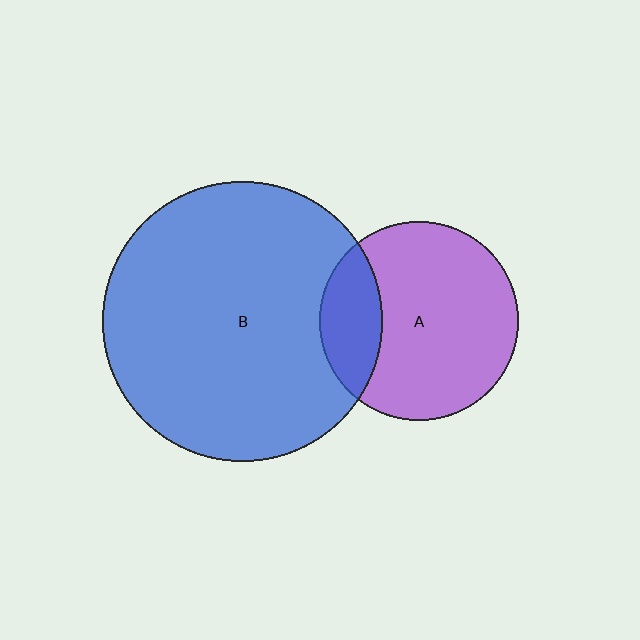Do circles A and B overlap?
Yes.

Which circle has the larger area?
Circle B (blue).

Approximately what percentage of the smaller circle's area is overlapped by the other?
Approximately 20%.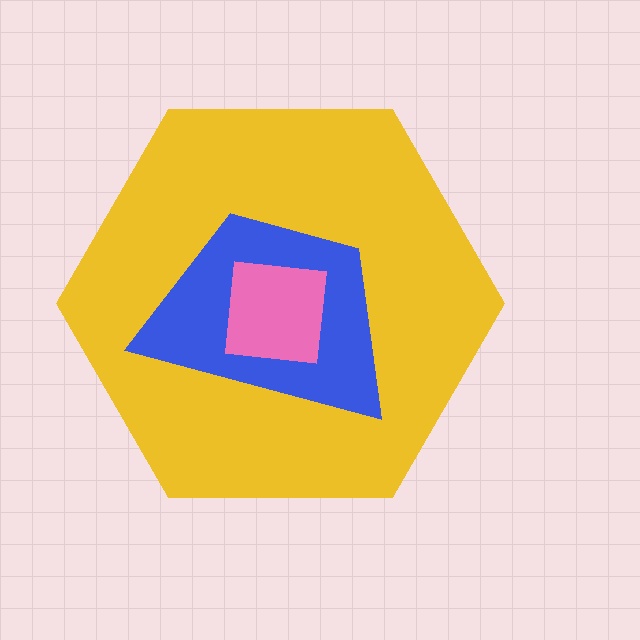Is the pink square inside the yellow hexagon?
Yes.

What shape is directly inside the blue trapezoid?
The pink square.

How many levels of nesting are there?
3.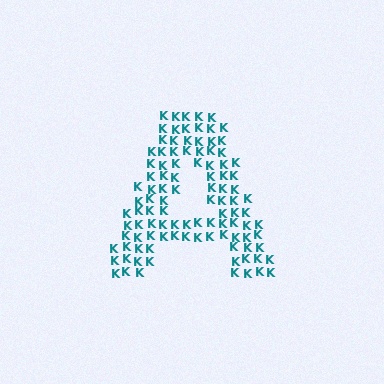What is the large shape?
The large shape is the letter A.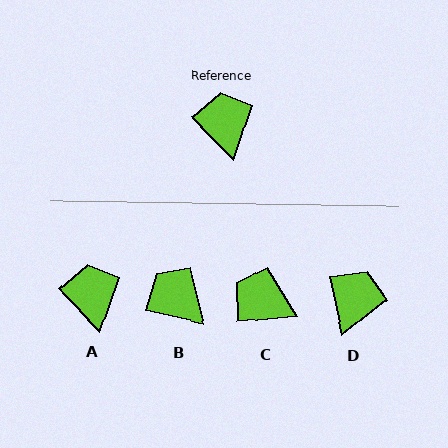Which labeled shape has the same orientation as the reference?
A.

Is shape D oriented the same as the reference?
No, it is off by about 33 degrees.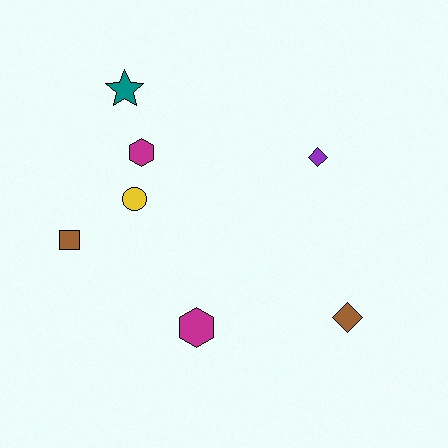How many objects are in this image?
There are 7 objects.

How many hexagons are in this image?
There are 2 hexagons.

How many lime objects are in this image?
There are no lime objects.